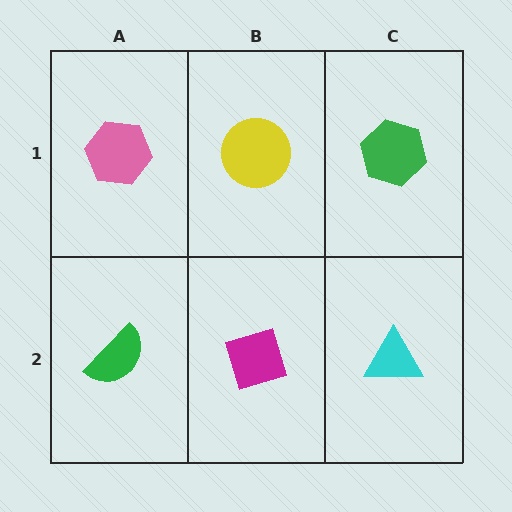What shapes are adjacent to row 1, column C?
A cyan triangle (row 2, column C), a yellow circle (row 1, column B).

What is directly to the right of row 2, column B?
A cyan triangle.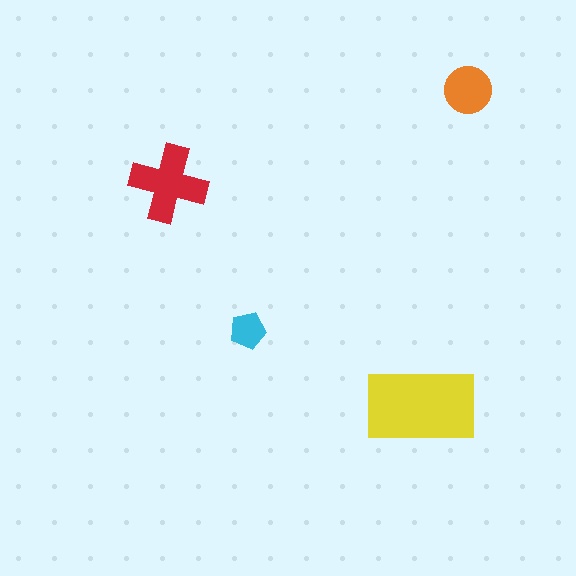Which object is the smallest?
The cyan pentagon.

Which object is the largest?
The yellow rectangle.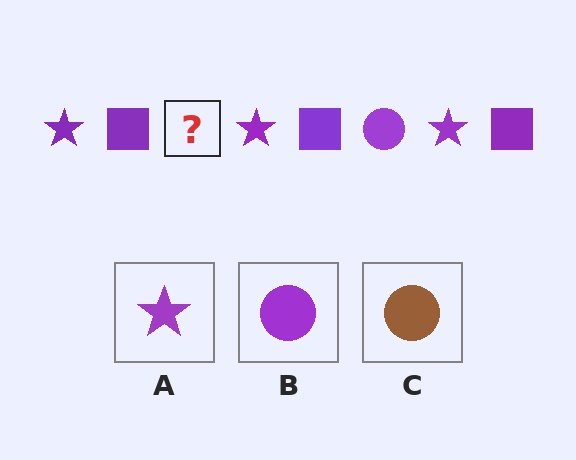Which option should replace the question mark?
Option B.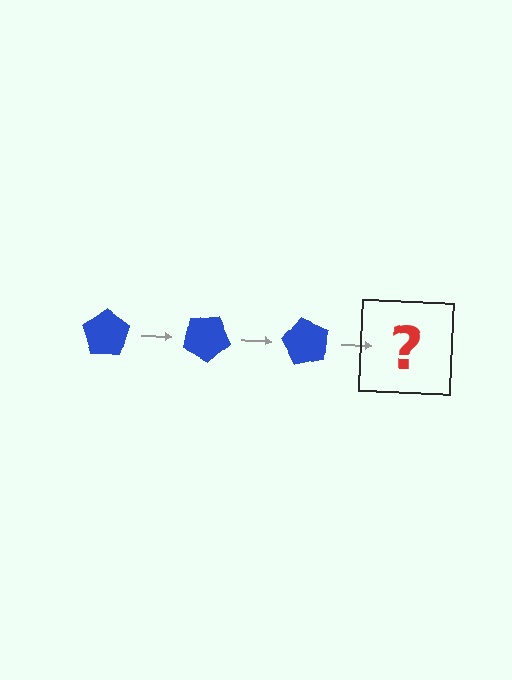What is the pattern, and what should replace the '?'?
The pattern is that the pentagon rotates 30 degrees each step. The '?' should be a blue pentagon rotated 90 degrees.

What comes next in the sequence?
The next element should be a blue pentagon rotated 90 degrees.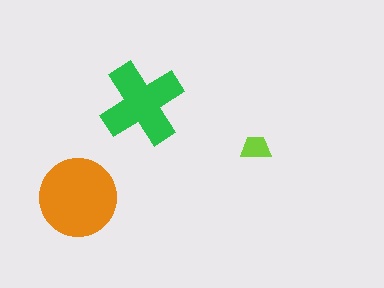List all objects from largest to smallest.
The orange circle, the green cross, the lime trapezoid.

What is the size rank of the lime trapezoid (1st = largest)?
3rd.